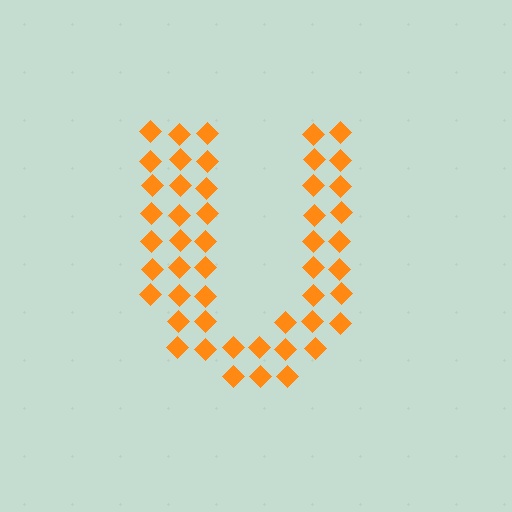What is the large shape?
The large shape is the letter U.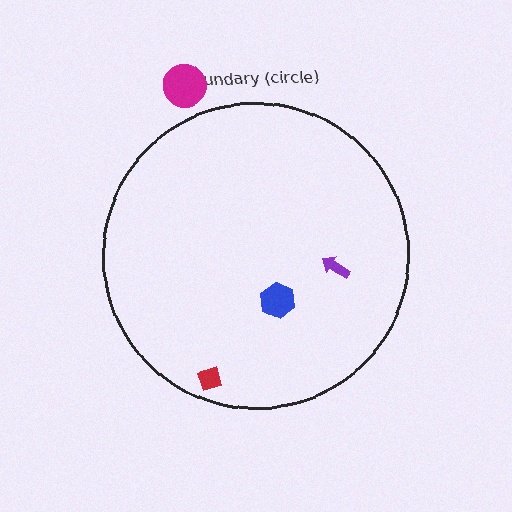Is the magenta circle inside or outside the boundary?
Outside.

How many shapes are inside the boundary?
3 inside, 1 outside.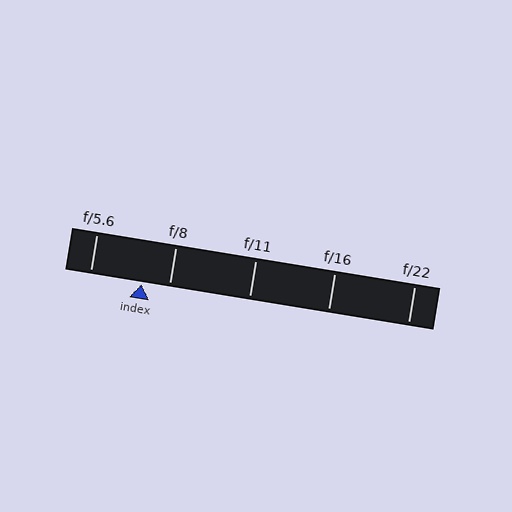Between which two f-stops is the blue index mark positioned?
The index mark is between f/5.6 and f/8.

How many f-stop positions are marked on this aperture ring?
There are 5 f-stop positions marked.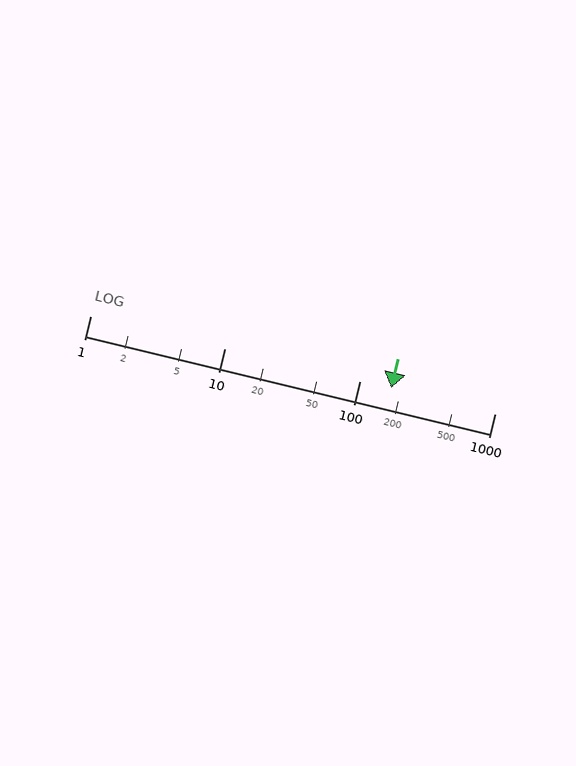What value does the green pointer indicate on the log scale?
The pointer indicates approximately 170.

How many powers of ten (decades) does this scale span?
The scale spans 3 decades, from 1 to 1000.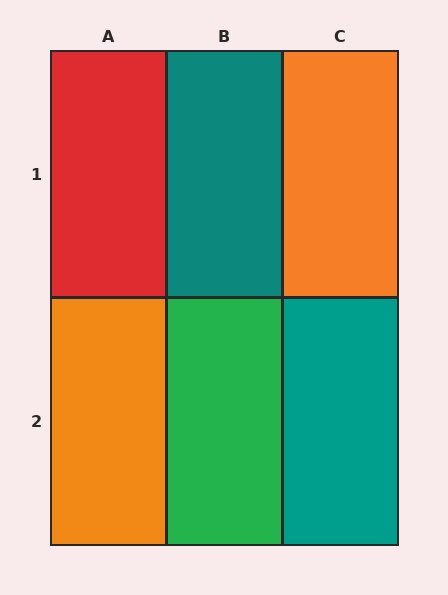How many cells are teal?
2 cells are teal.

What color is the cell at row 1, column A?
Red.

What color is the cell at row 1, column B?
Teal.